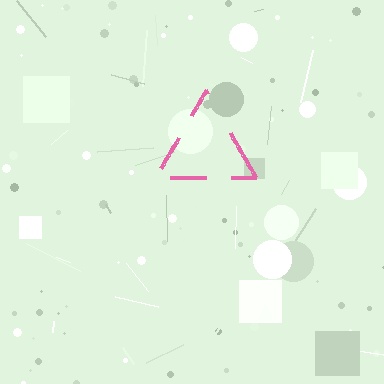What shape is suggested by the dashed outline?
The dashed outline suggests a triangle.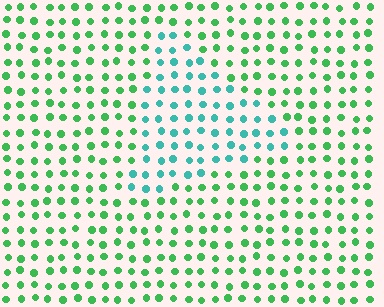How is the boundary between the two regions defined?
The boundary is defined purely by a slight shift in hue (about 42 degrees). Spacing, size, and orientation are identical on both sides.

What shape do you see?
I see a triangle.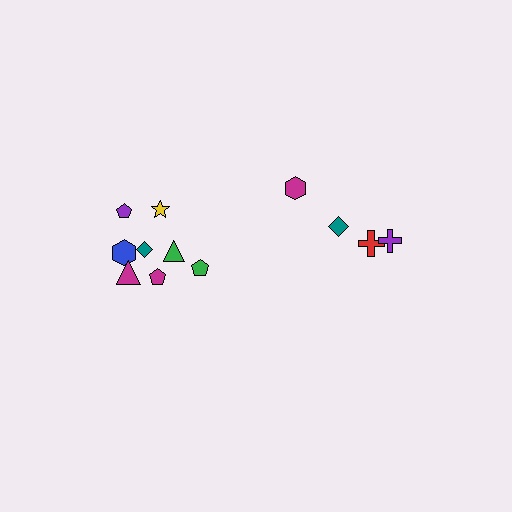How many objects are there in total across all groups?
There are 12 objects.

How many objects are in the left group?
There are 8 objects.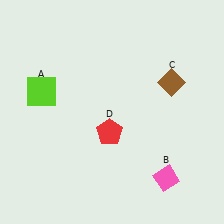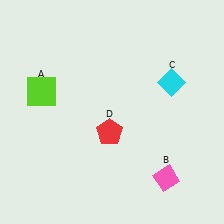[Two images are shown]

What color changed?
The diamond (C) changed from brown in Image 1 to cyan in Image 2.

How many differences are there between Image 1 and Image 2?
There is 1 difference between the two images.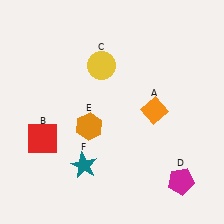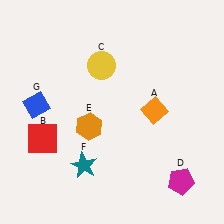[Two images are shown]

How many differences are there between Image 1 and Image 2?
There is 1 difference between the two images.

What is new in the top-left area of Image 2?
A blue diamond (G) was added in the top-left area of Image 2.